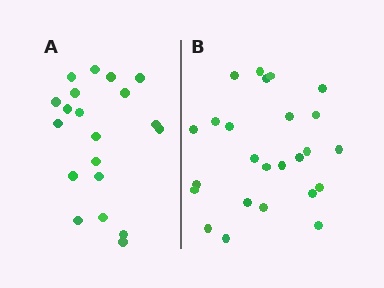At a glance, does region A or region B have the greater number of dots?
Region B (the right region) has more dots.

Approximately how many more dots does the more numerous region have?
Region B has about 5 more dots than region A.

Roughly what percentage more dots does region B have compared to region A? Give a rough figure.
About 25% more.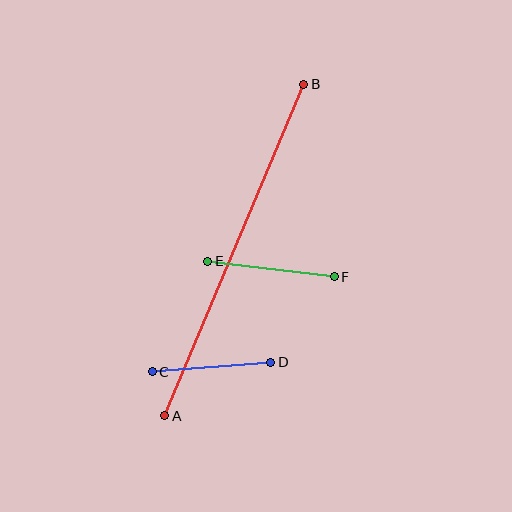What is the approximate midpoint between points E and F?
The midpoint is at approximately (271, 269) pixels.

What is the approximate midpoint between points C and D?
The midpoint is at approximately (211, 367) pixels.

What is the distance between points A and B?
The distance is approximately 359 pixels.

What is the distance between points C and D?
The distance is approximately 119 pixels.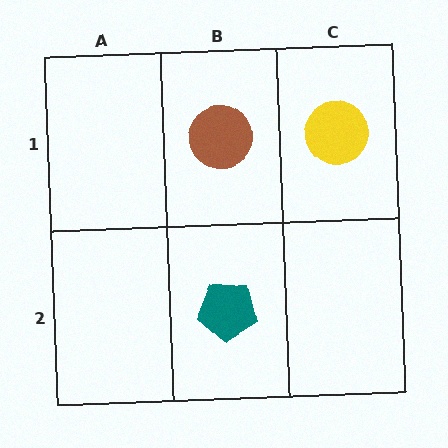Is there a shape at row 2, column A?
No, that cell is empty.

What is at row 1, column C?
A yellow circle.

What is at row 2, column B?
A teal pentagon.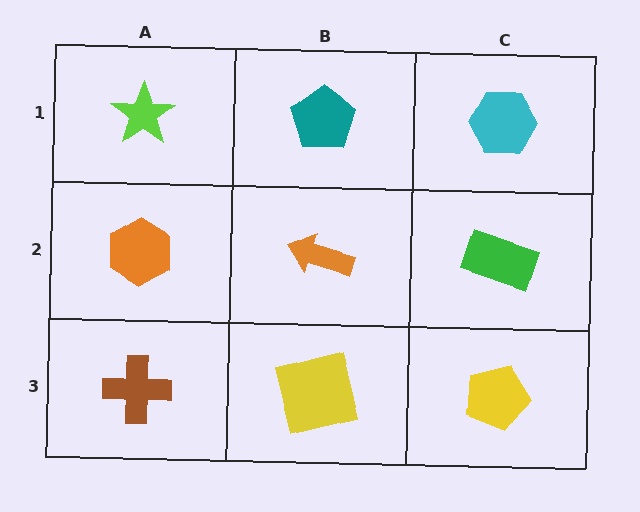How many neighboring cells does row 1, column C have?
2.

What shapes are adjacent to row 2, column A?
A lime star (row 1, column A), a brown cross (row 3, column A), an orange arrow (row 2, column B).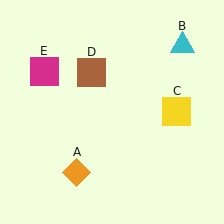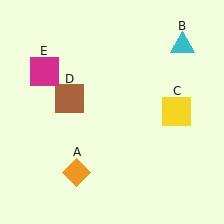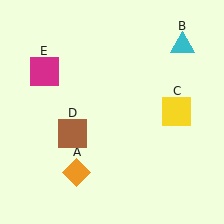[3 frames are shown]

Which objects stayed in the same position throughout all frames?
Orange diamond (object A) and cyan triangle (object B) and yellow square (object C) and magenta square (object E) remained stationary.